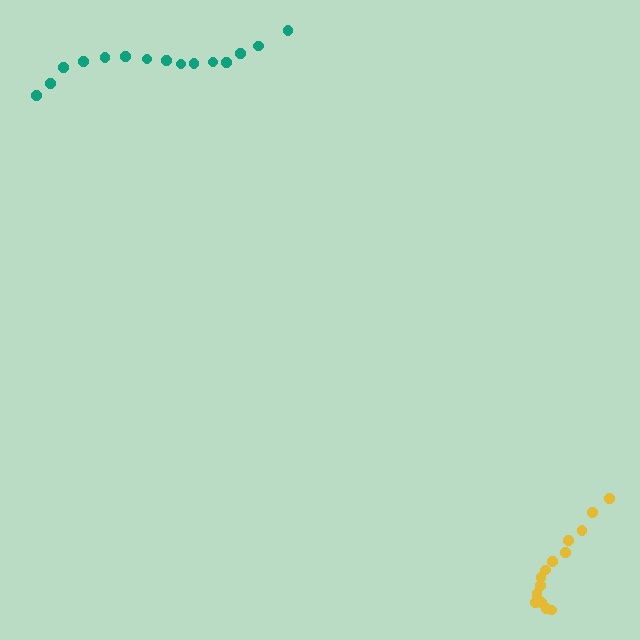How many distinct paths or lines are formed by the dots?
There are 2 distinct paths.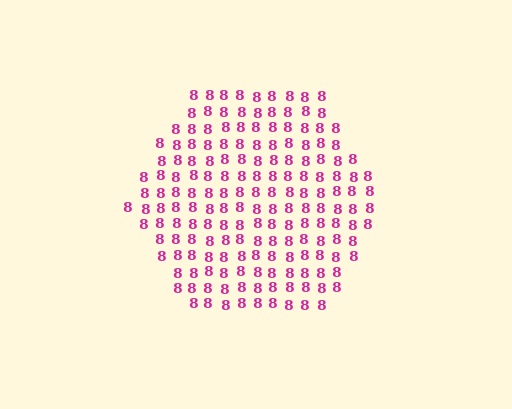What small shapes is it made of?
It is made of small digit 8's.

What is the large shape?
The large shape is a hexagon.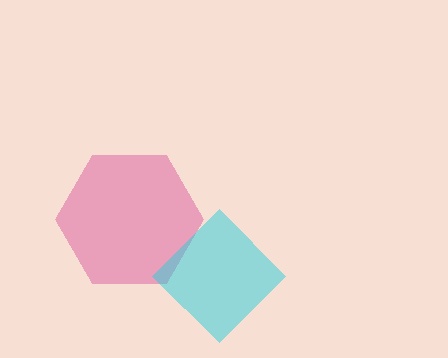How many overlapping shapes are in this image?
There are 2 overlapping shapes in the image.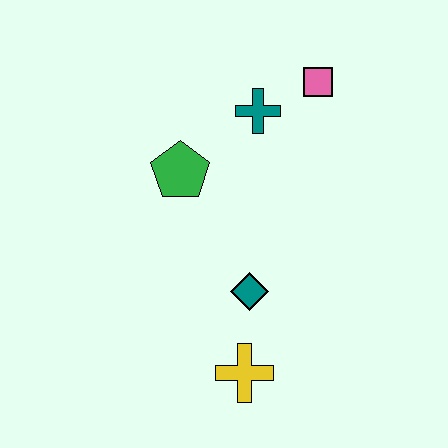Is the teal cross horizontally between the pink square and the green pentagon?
Yes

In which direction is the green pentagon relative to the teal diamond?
The green pentagon is above the teal diamond.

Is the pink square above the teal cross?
Yes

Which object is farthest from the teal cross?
The yellow cross is farthest from the teal cross.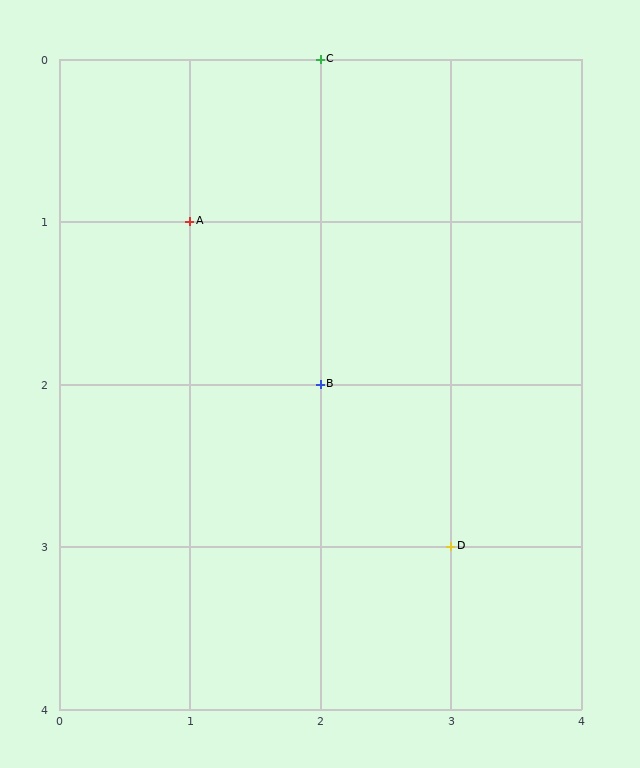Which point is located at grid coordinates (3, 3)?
Point D is at (3, 3).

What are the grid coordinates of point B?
Point B is at grid coordinates (2, 2).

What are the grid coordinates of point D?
Point D is at grid coordinates (3, 3).